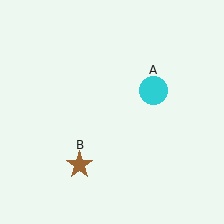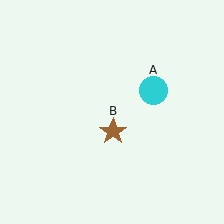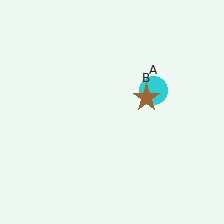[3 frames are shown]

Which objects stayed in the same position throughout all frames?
Cyan circle (object A) remained stationary.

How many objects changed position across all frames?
1 object changed position: brown star (object B).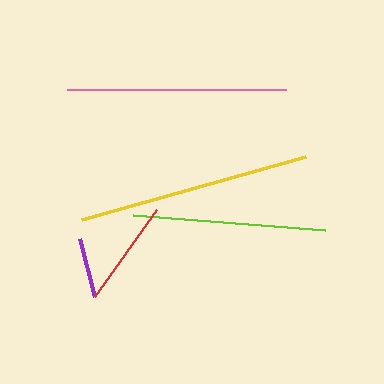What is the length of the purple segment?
The purple segment is approximately 60 pixels long.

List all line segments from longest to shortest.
From longest to shortest: yellow, pink, lime, red, purple.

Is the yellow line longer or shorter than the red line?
The yellow line is longer than the red line.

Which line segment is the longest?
The yellow line is the longest at approximately 232 pixels.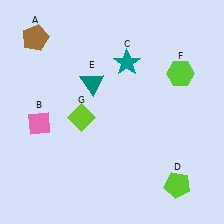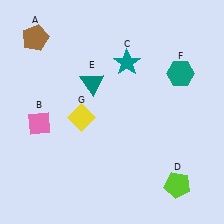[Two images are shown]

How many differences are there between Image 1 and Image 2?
There are 2 differences between the two images.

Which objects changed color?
F changed from lime to teal. G changed from lime to yellow.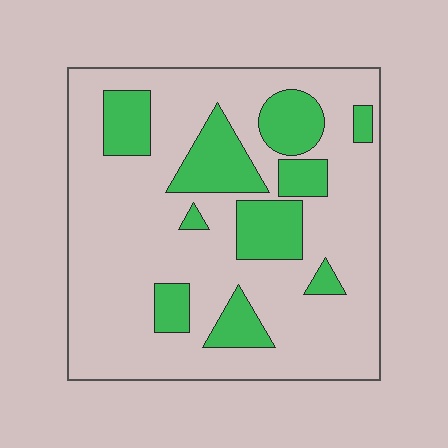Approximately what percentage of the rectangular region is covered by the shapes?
Approximately 25%.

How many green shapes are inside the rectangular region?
10.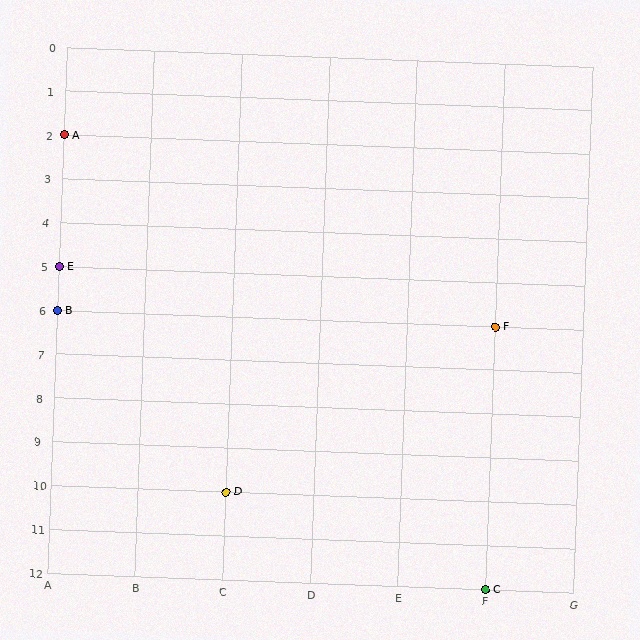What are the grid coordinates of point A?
Point A is at grid coordinates (A, 2).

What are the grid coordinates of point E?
Point E is at grid coordinates (A, 5).